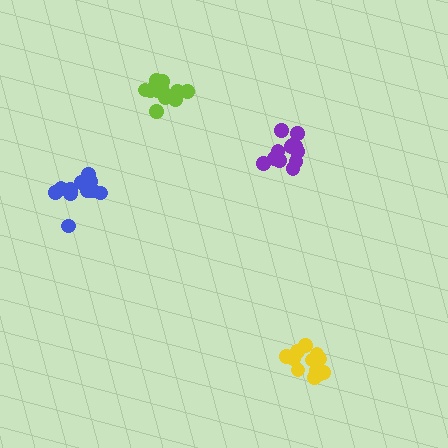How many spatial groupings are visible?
There are 4 spatial groupings.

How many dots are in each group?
Group 1: 14 dots, Group 2: 13 dots, Group 3: 13 dots, Group 4: 12 dots (52 total).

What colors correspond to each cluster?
The clusters are colored: yellow, lime, blue, purple.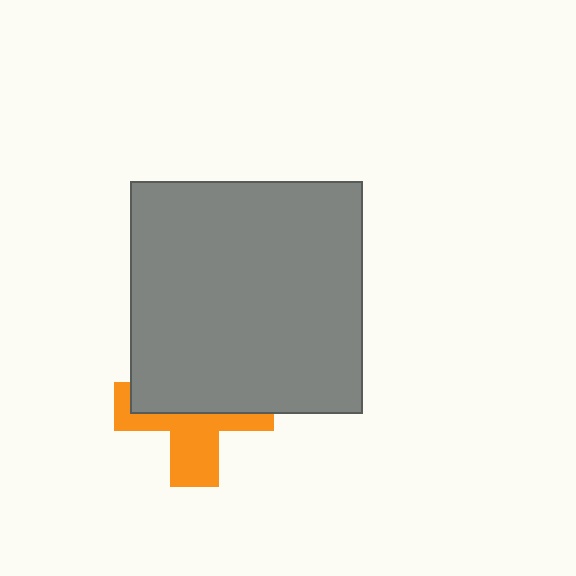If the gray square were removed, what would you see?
You would see the complete orange cross.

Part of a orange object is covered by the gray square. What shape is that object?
It is a cross.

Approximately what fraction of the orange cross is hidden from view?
Roughly 54% of the orange cross is hidden behind the gray square.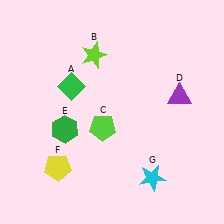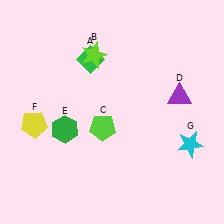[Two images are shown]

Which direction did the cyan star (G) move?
The cyan star (G) moved right.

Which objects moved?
The objects that moved are: the green diamond (A), the yellow pentagon (F), the cyan star (G).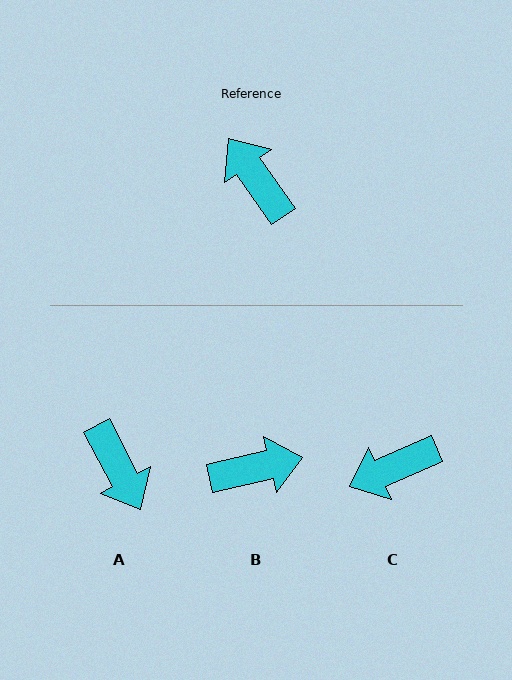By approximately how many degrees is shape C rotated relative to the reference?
Approximately 78 degrees counter-clockwise.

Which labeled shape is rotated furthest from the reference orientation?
A, about 173 degrees away.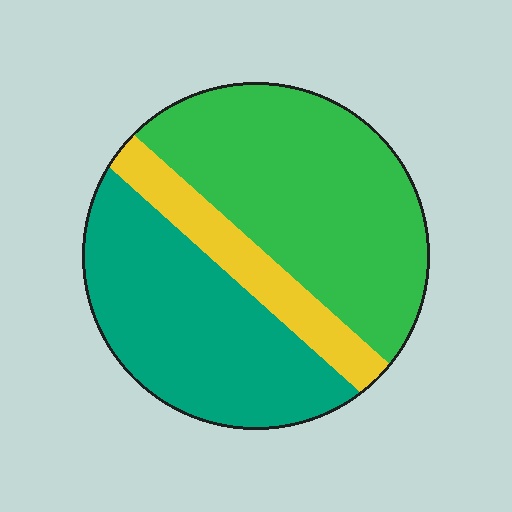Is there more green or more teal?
Green.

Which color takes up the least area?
Yellow, at roughly 15%.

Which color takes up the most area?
Green, at roughly 45%.